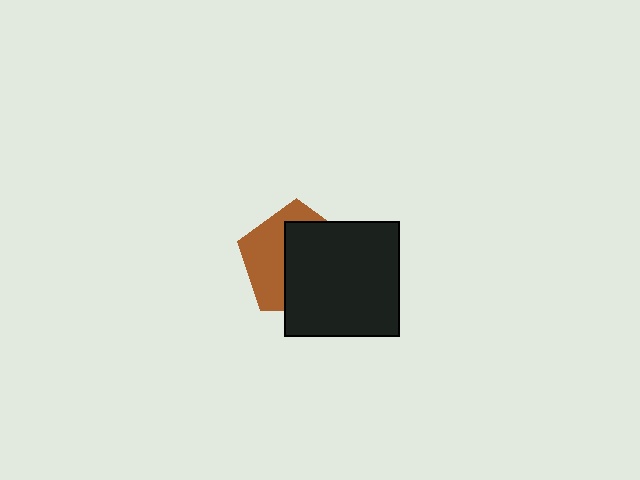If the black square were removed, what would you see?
You would see the complete brown pentagon.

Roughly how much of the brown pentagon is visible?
A small part of it is visible (roughly 41%).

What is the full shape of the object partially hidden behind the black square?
The partially hidden object is a brown pentagon.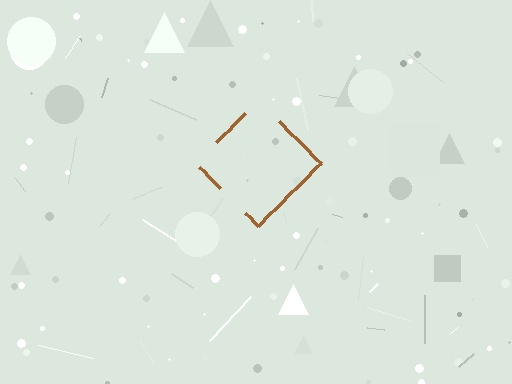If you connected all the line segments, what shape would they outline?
They would outline a diamond.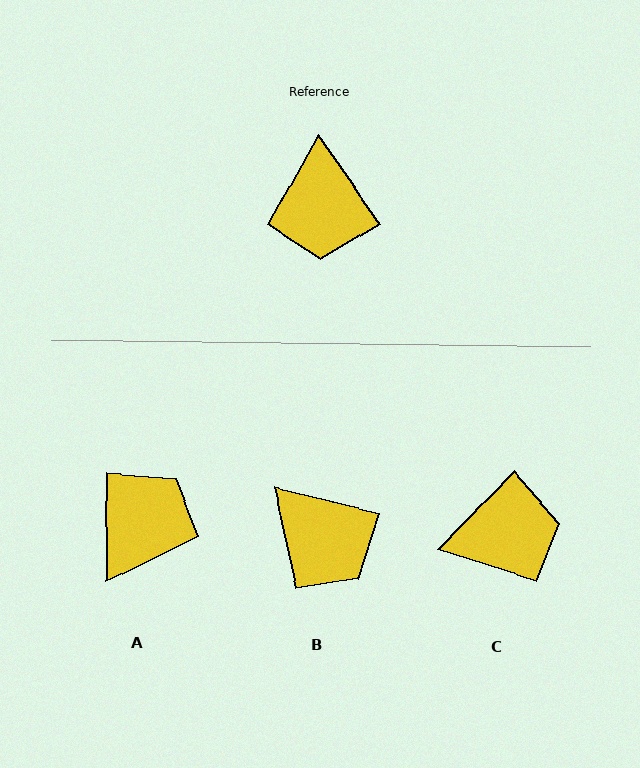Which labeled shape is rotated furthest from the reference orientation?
A, about 145 degrees away.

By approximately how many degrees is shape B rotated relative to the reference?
Approximately 42 degrees counter-clockwise.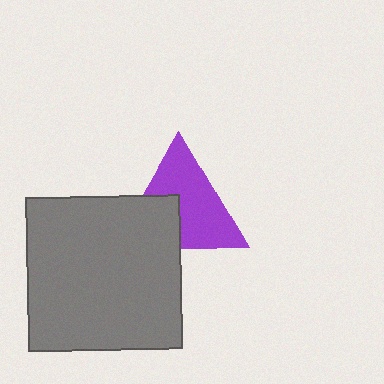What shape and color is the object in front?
The object in front is a gray square.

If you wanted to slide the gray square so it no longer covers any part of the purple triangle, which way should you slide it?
Slide it toward the lower-left — that is the most direct way to separate the two shapes.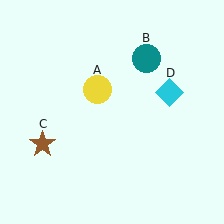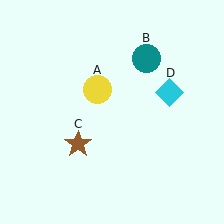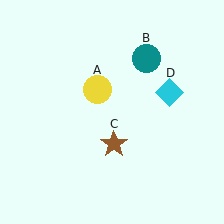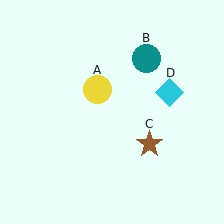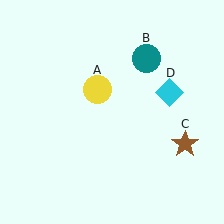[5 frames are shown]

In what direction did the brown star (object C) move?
The brown star (object C) moved right.